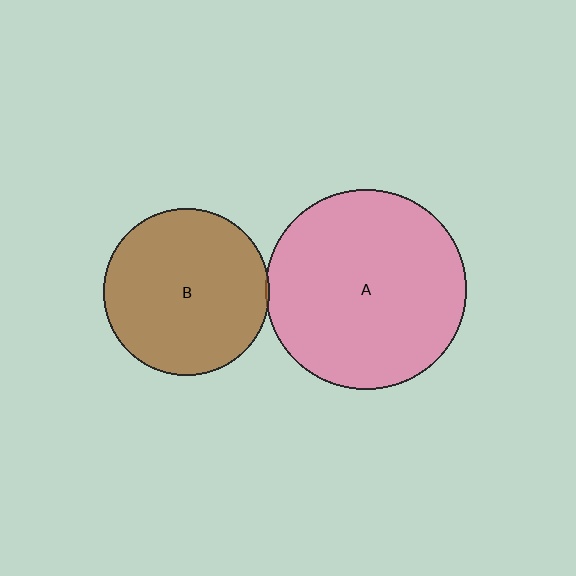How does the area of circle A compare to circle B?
Approximately 1.4 times.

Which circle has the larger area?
Circle A (pink).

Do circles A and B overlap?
Yes.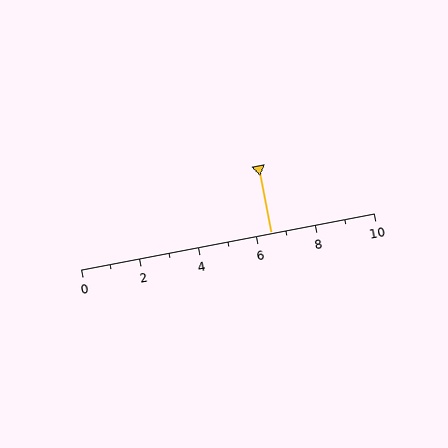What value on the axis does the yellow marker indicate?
The marker indicates approximately 6.5.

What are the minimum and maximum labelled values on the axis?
The axis runs from 0 to 10.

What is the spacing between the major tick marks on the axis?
The major ticks are spaced 2 apart.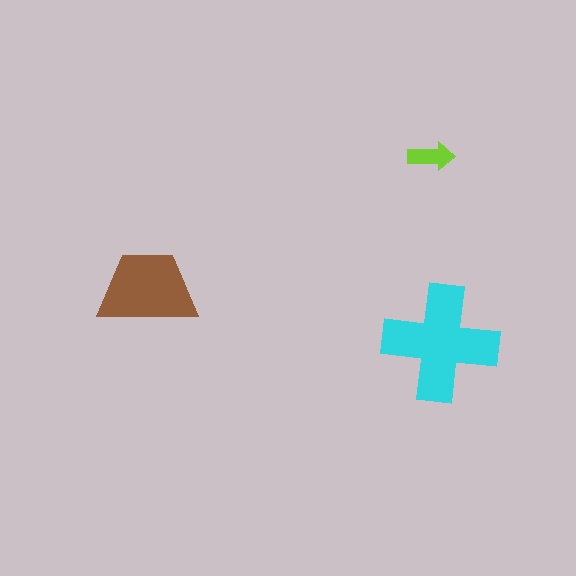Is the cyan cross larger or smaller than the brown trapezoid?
Larger.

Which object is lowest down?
The cyan cross is bottommost.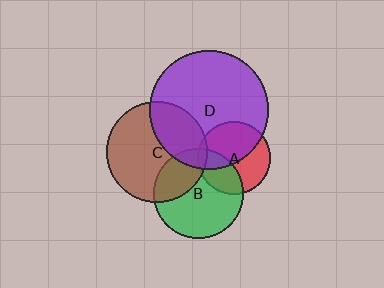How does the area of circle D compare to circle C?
Approximately 1.4 times.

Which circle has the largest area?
Circle D (purple).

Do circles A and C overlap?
Yes.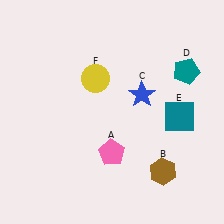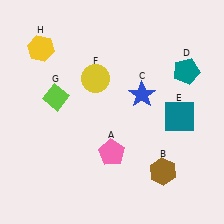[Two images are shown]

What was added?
A lime diamond (G), a yellow hexagon (H) were added in Image 2.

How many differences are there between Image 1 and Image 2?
There are 2 differences between the two images.